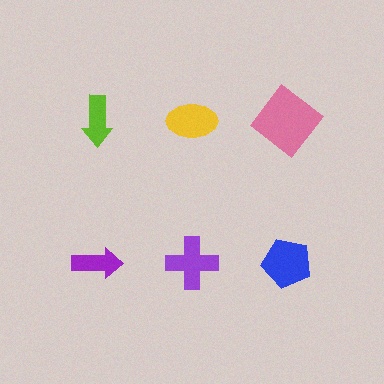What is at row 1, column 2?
A yellow ellipse.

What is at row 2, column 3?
A blue pentagon.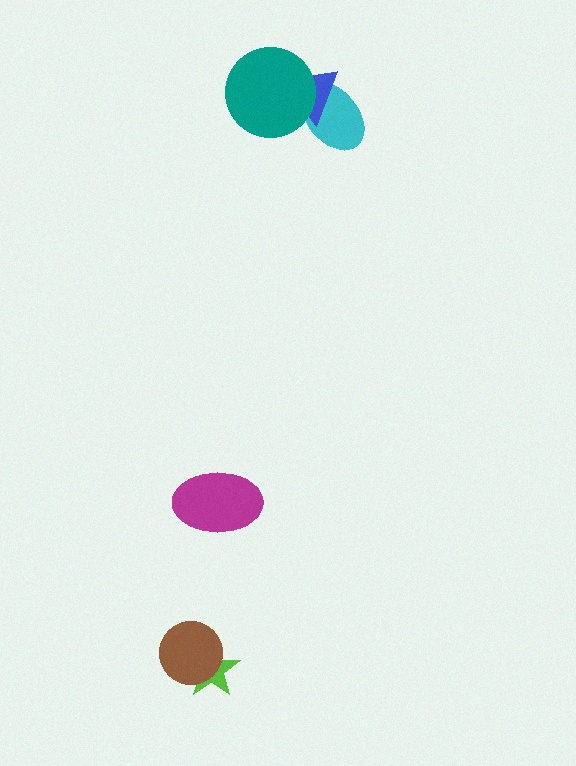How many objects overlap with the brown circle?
1 object overlaps with the brown circle.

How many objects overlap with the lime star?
1 object overlaps with the lime star.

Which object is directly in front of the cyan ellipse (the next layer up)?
The blue triangle is directly in front of the cyan ellipse.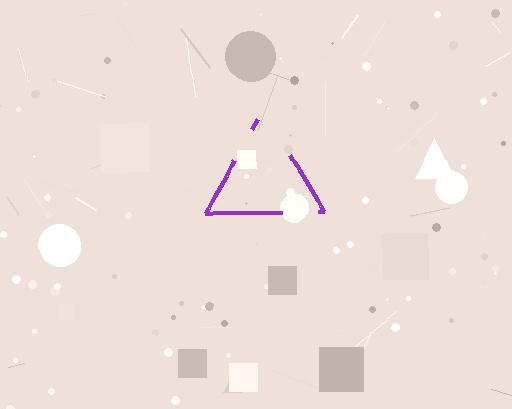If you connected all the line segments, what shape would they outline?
They would outline a triangle.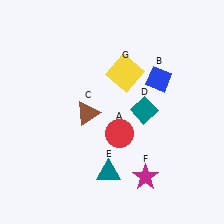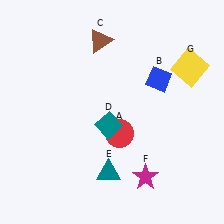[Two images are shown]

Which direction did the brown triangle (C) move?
The brown triangle (C) moved up.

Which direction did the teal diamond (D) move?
The teal diamond (D) moved left.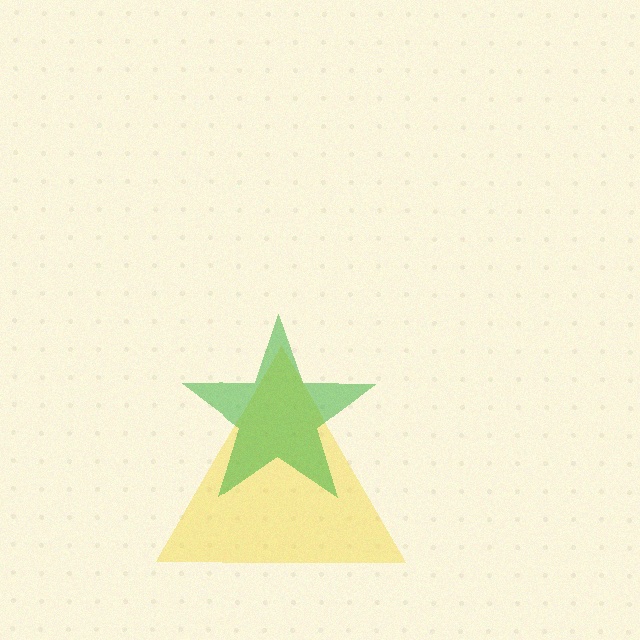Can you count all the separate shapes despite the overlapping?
Yes, there are 2 separate shapes.